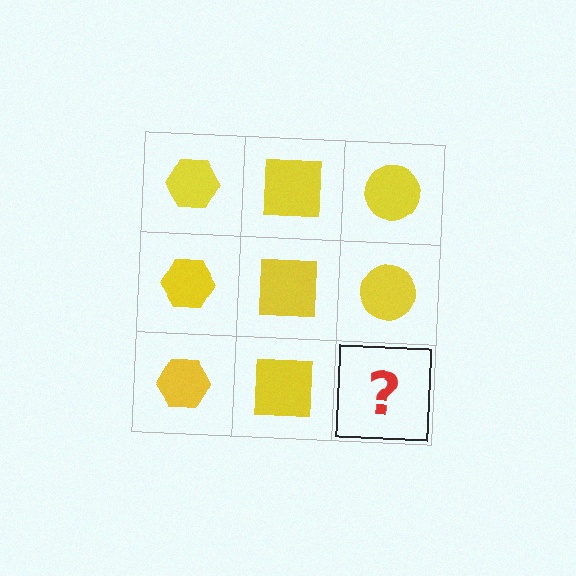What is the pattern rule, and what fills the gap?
The rule is that each column has a consistent shape. The gap should be filled with a yellow circle.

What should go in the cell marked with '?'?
The missing cell should contain a yellow circle.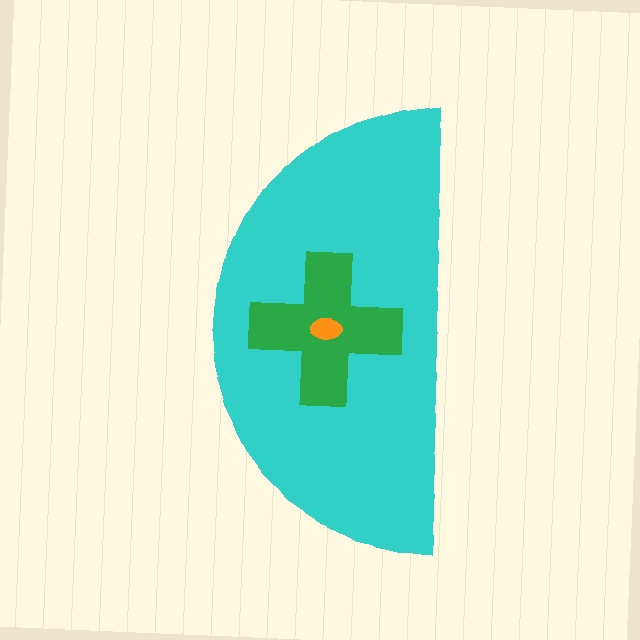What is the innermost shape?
The orange ellipse.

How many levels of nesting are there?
3.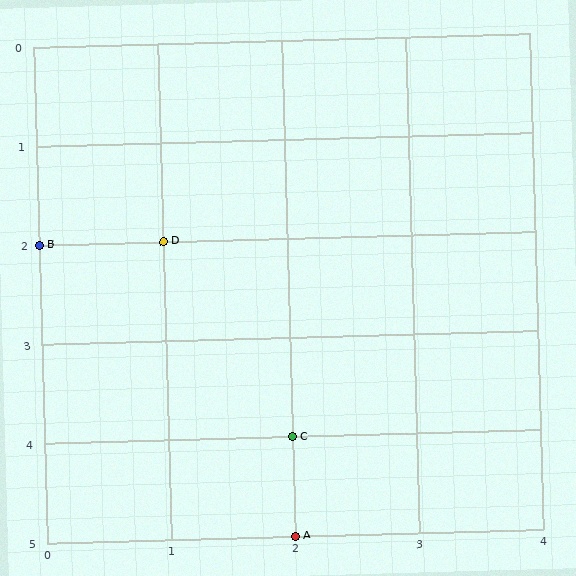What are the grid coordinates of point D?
Point D is at grid coordinates (1, 2).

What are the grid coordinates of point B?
Point B is at grid coordinates (0, 2).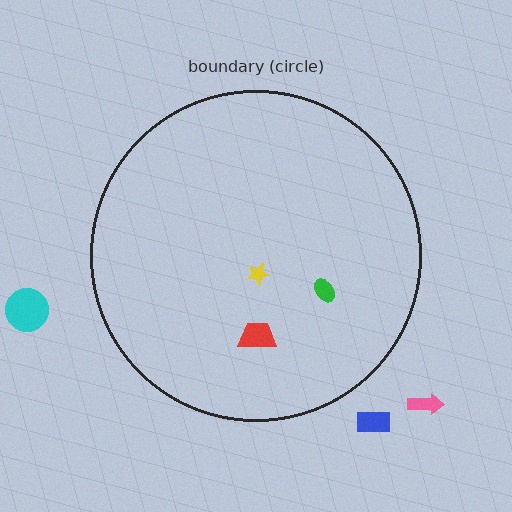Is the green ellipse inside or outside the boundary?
Inside.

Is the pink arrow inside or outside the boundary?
Outside.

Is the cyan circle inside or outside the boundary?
Outside.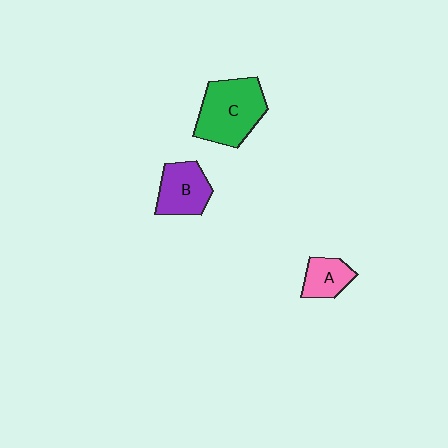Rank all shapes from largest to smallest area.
From largest to smallest: C (green), B (purple), A (pink).